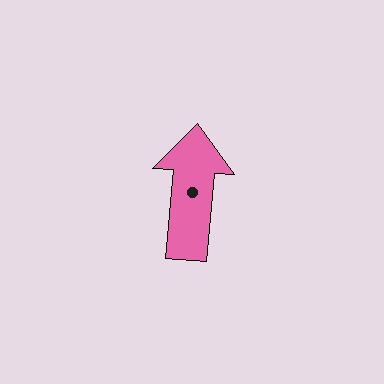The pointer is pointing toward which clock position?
Roughly 12 o'clock.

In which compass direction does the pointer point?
North.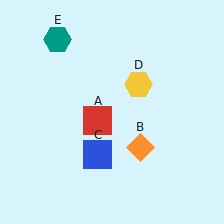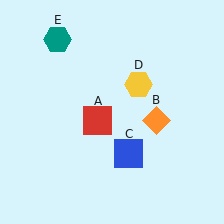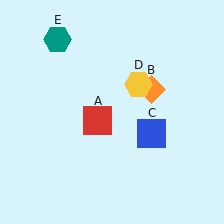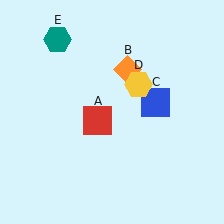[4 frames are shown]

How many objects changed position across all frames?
2 objects changed position: orange diamond (object B), blue square (object C).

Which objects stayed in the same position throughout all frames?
Red square (object A) and yellow hexagon (object D) and teal hexagon (object E) remained stationary.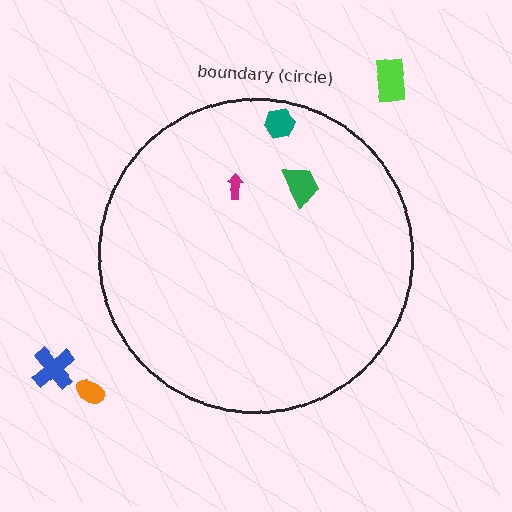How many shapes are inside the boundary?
3 inside, 3 outside.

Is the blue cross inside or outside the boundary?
Outside.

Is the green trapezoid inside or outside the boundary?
Inside.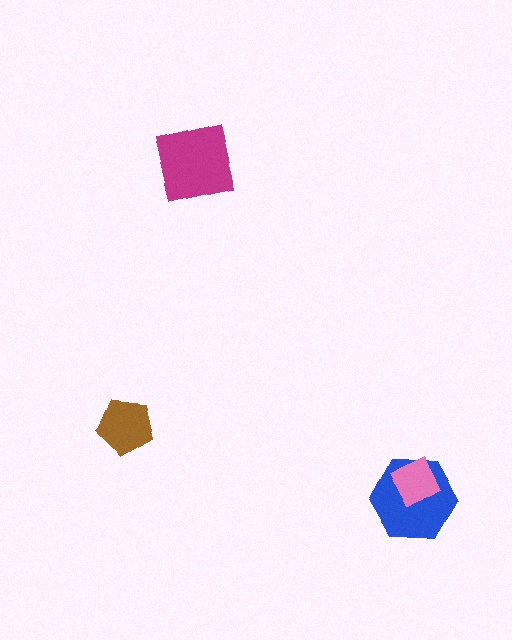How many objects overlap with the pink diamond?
1 object overlaps with the pink diamond.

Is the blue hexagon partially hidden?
Yes, it is partially covered by another shape.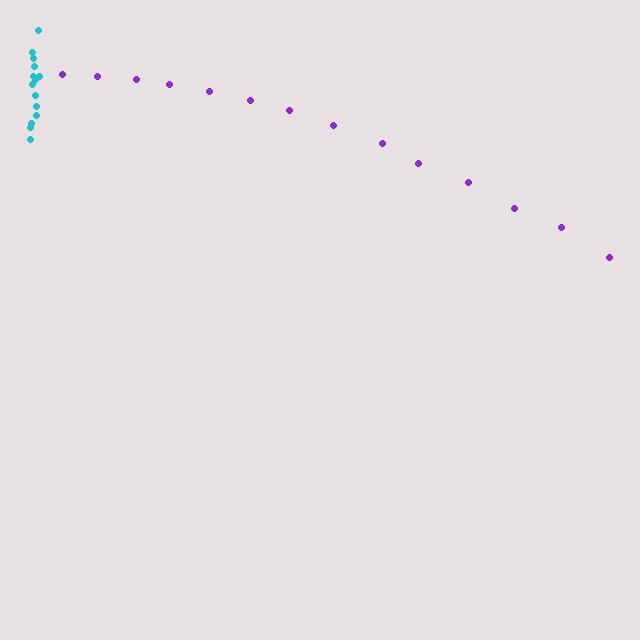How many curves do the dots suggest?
There are 2 distinct paths.